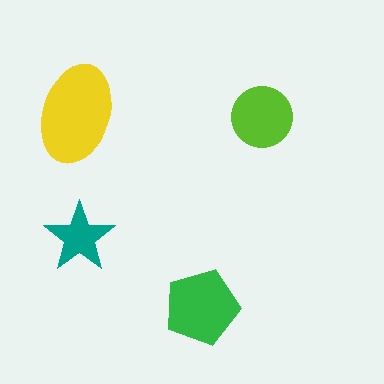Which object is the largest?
The yellow ellipse.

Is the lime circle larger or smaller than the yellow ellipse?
Smaller.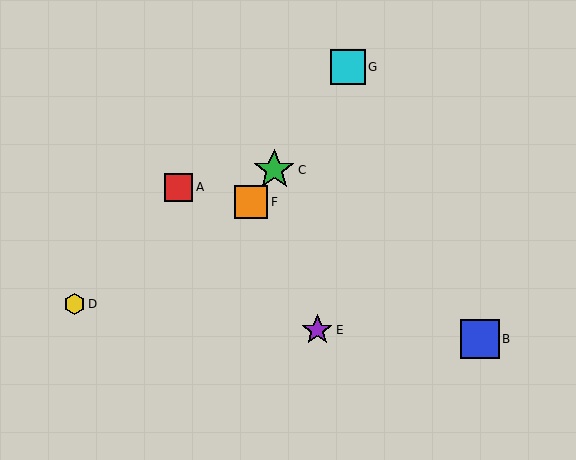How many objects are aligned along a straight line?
3 objects (C, F, G) are aligned along a straight line.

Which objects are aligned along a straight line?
Objects C, F, G are aligned along a straight line.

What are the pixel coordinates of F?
Object F is at (251, 202).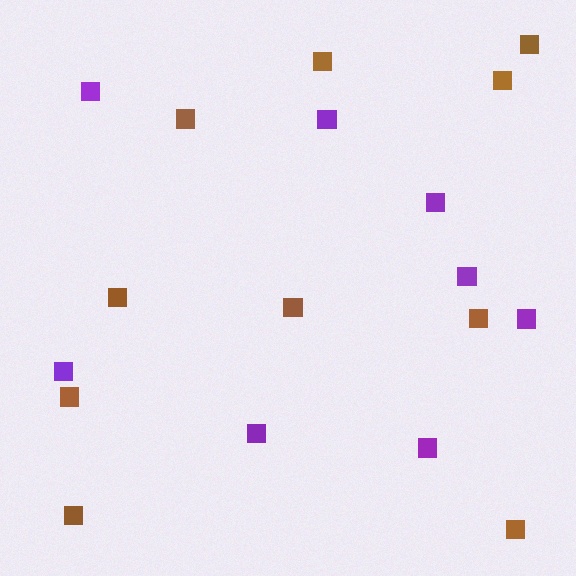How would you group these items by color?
There are 2 groups: one group of purple squares (8) and one group of brown squares (10).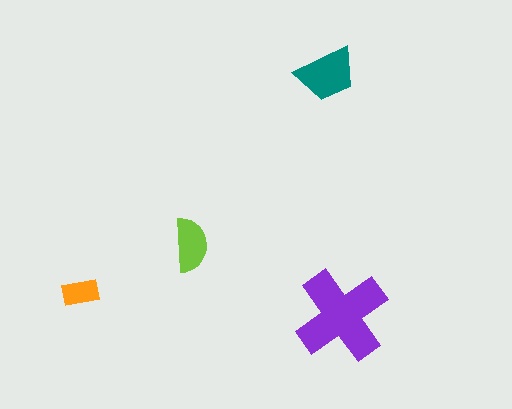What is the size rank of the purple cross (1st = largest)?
1st.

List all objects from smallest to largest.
The orange rectangle, the lime semicircle, the teal trapezoid, the purple cross.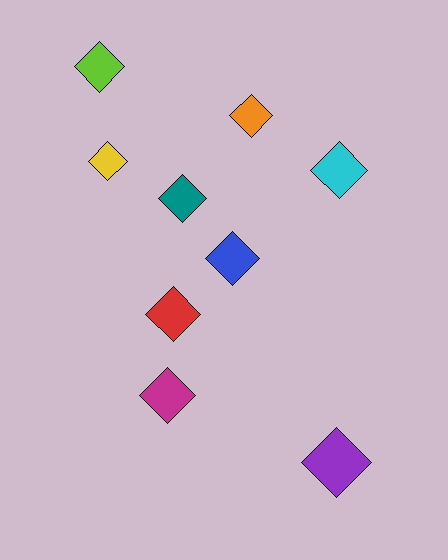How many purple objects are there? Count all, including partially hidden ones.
There is 1 purple object.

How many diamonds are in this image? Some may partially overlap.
There are 9 diamonds.